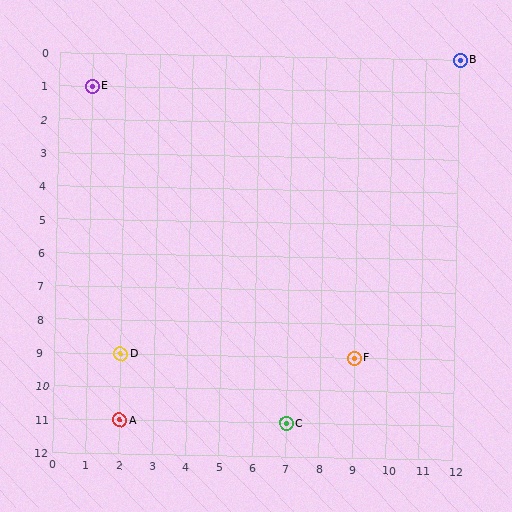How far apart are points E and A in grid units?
Points E and A are 1 column and 10 rows apart (about 10.0 grid units diagonally).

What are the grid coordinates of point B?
Point B is at grid coordinates (12, 0).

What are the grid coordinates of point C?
Point C is at grid coordinates (7, 11).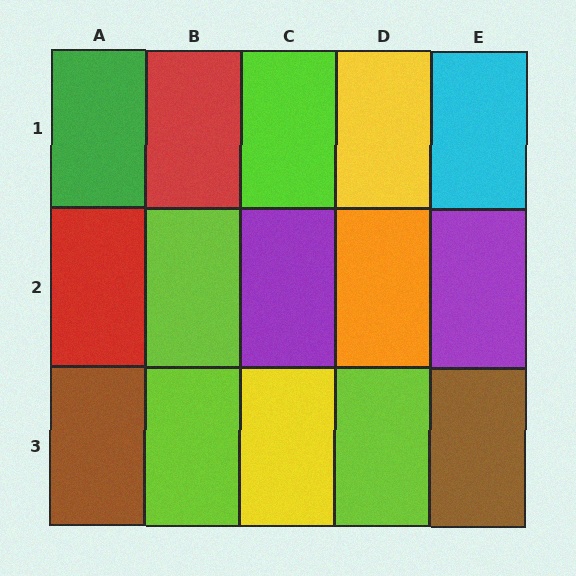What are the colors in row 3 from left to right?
Brown, lime, yellow, lime, brown.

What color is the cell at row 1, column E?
Cyan.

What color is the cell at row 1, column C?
Lime.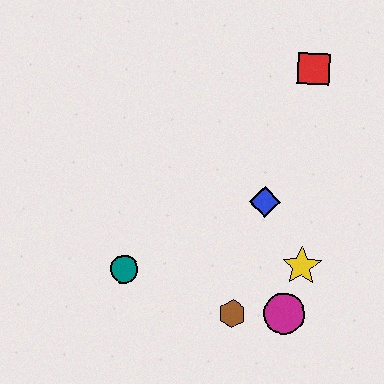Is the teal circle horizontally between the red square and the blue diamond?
No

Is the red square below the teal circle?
No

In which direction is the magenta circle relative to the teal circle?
The magenta circle is to the right of the teal circle.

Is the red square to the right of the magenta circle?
Yes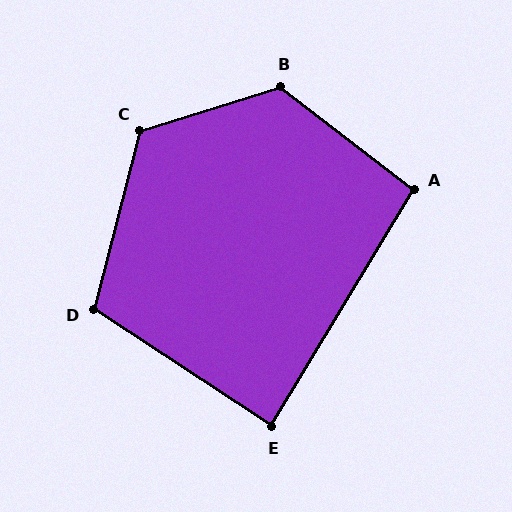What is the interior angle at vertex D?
Approximately 109 degrees (obtuse).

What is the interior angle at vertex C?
Approximately 122 degrees (obtuse).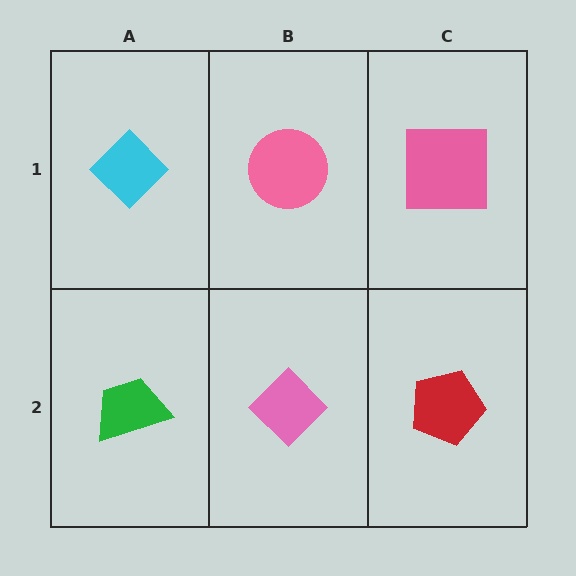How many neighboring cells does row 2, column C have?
2.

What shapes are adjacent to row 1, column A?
A green trapezoid (row 2, column A), a pink circle (row 1, column B).